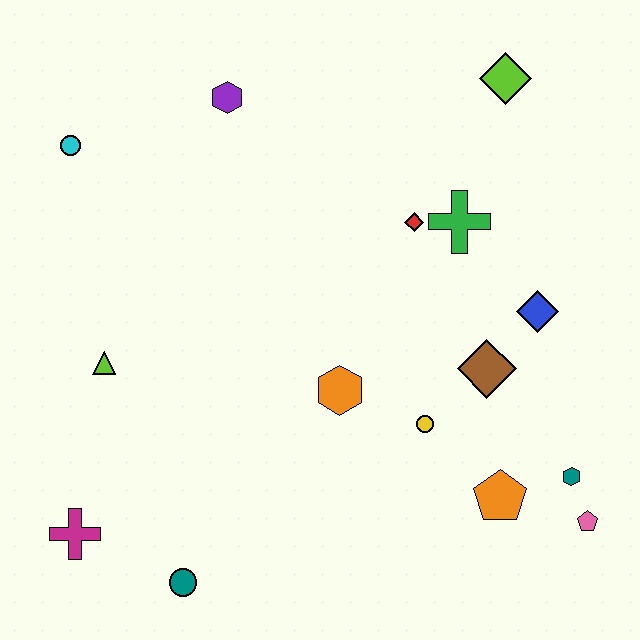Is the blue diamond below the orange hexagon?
No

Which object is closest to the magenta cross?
The teal circle is closest to the magenta cross.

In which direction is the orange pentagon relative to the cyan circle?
The orange pentagon is to the right of the cyan circle.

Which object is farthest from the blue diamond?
The magenta cross is farthest from the blue diamond.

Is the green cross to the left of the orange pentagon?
Yes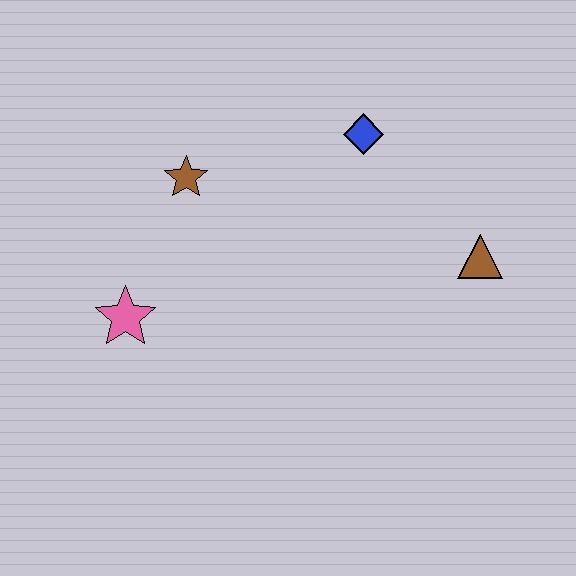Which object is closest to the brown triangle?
The blue diamond is closest to the brown triangle.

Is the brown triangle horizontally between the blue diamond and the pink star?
No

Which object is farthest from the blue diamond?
The pink star is farthest from the blue diamond.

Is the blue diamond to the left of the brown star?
No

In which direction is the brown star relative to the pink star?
The brown star is above the pink star.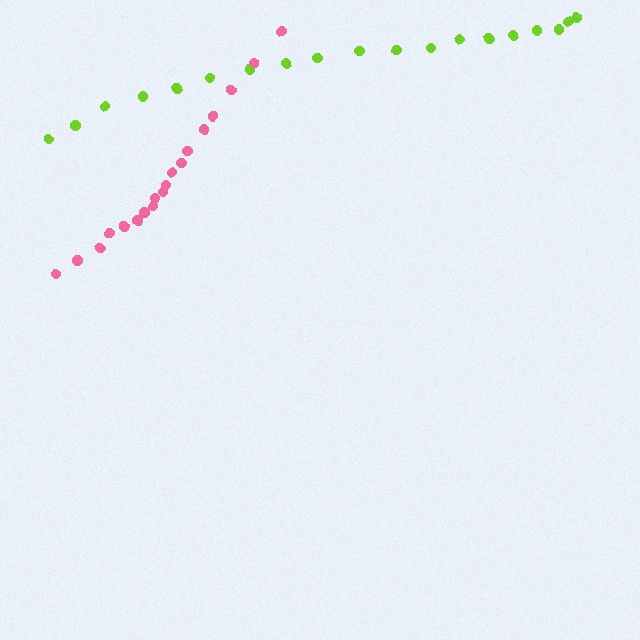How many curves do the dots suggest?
There are 2 distinct paths.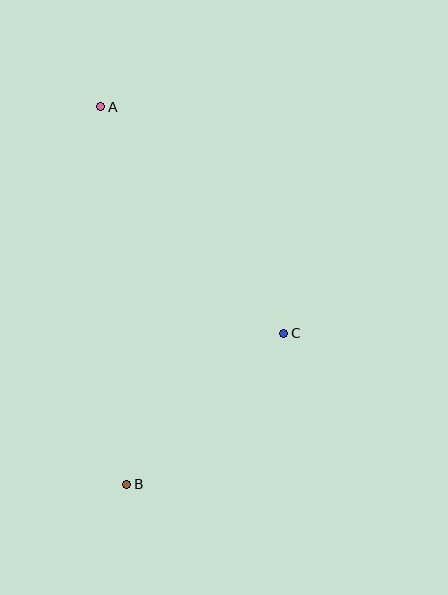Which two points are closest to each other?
Points B and C are closest to each other.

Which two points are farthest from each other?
Points A and B are farthest from each other.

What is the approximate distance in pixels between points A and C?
The distance between A and C is approximately 291 pixels.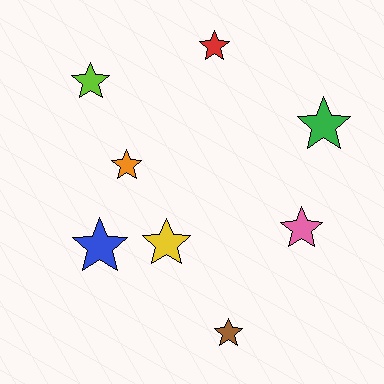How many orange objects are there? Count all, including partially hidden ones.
There is 1 orange object.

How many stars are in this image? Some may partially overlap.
There are 8 stars.